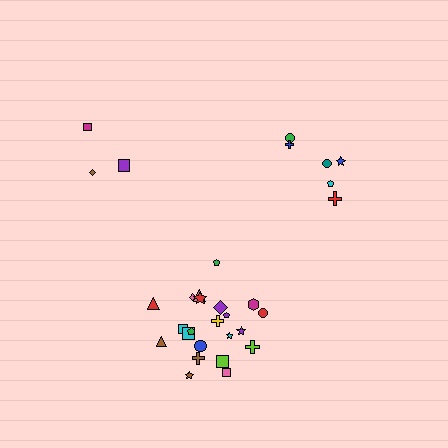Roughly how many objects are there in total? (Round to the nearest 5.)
Roughly 30 objects in total.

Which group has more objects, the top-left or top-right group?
The top-right group.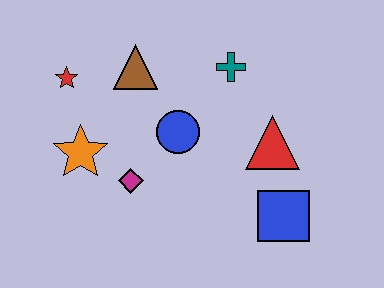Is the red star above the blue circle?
Yes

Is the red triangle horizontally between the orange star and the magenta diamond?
No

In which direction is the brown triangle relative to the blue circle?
The brown triangle is above the blue circle.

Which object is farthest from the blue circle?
The blue square is farthest from the blue circle.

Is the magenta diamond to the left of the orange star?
No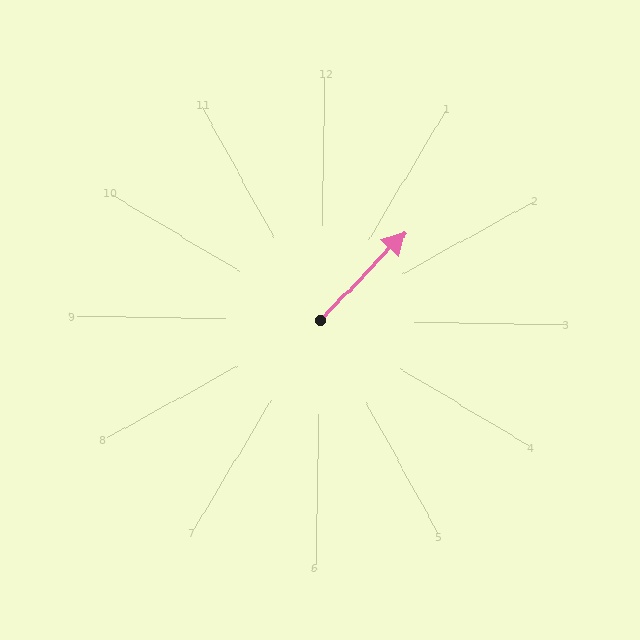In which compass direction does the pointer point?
Northeast.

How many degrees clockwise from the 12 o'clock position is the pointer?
Approximately 43 degrees.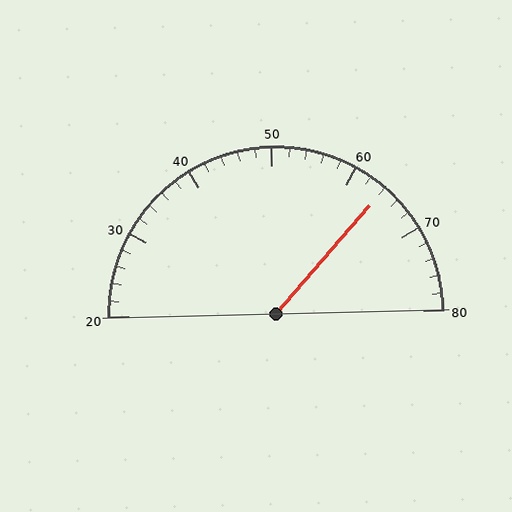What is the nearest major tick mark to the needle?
The nearest major tick mark is 60.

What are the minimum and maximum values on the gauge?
The gauge ranges from 20 to 80.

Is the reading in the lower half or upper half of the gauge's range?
The reading is in the upper half of the range (20 to 80).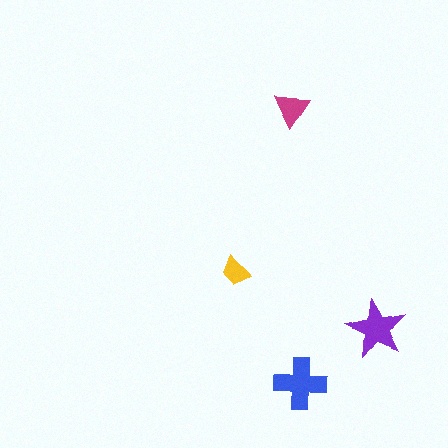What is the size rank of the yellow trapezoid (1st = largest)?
4th.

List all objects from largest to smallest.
The blue cross, the purple star, the magenta triangle, the yellow trapezoid.